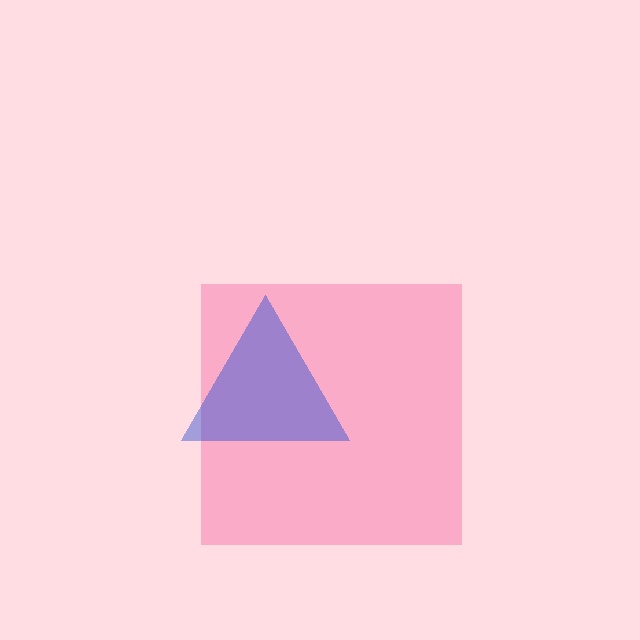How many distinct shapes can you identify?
There are 2 distinct shapes: a pink square, a blue triangle.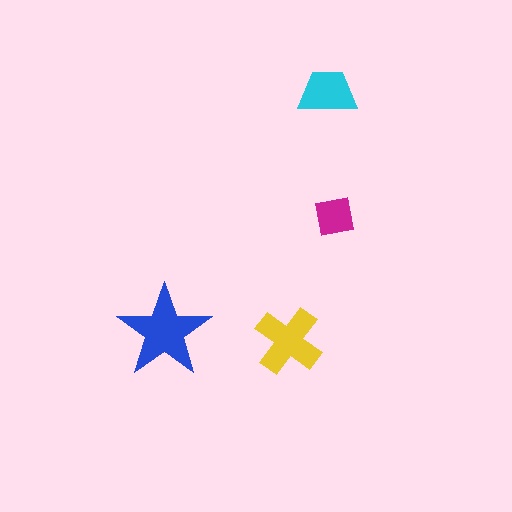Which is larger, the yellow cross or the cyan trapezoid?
The yellow cross.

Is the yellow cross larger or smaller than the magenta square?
Larger.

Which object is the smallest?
The magenta square.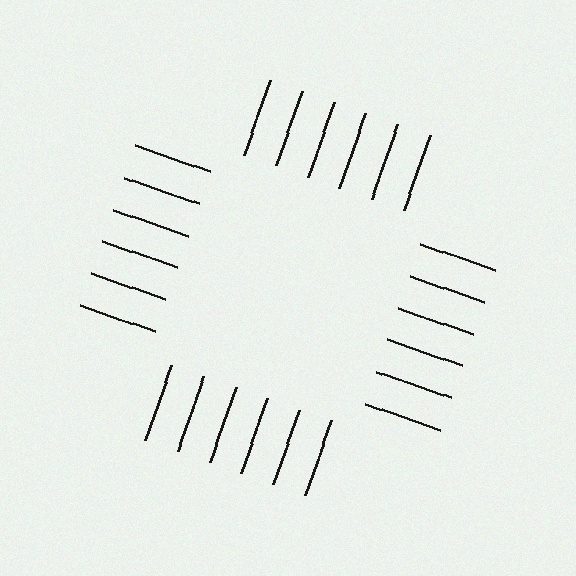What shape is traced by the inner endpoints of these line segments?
An illusory square — the line segments terminate on its edges but no continuous stroke is drawn.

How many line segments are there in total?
24 — 6 along each of the 4 edges.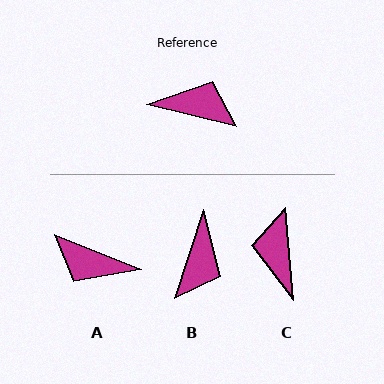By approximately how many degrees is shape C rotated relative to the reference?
Approximately 109 degrees counter-clockwise.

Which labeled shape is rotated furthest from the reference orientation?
A, about 172 degrees away.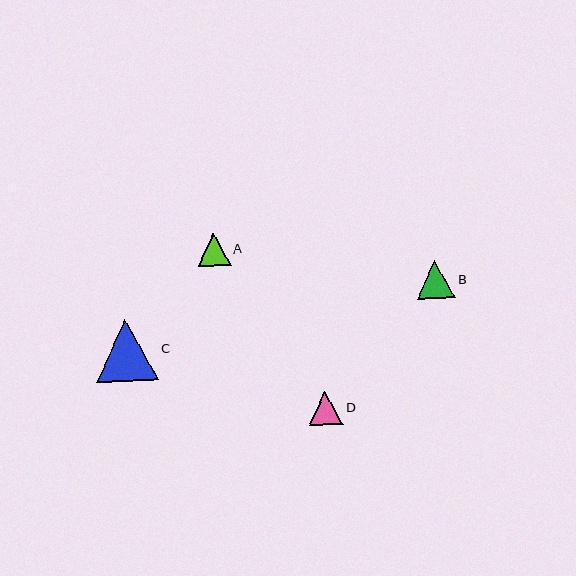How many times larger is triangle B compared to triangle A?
Triangle B is approximately 1.2 times the size of triangle A.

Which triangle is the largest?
Triangle C is the largest with a size of approximately 62 pixels.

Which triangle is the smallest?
Triangle A is the smallest with a size of approximately 33 pixels.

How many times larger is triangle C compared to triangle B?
Triangle C is approximately 1.6 times the size of triangle B.